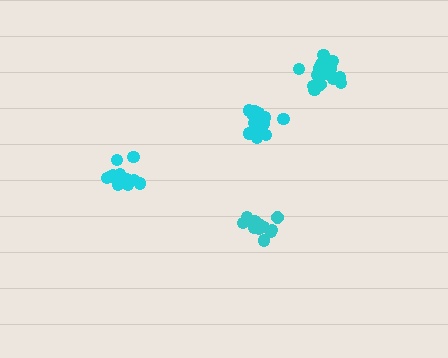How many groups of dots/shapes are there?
There are 4 groups.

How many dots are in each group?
Group 1: 13 dots, Group 2: 17 dots, Group 3: 19 dots, Group 4: 13 dots (62 total).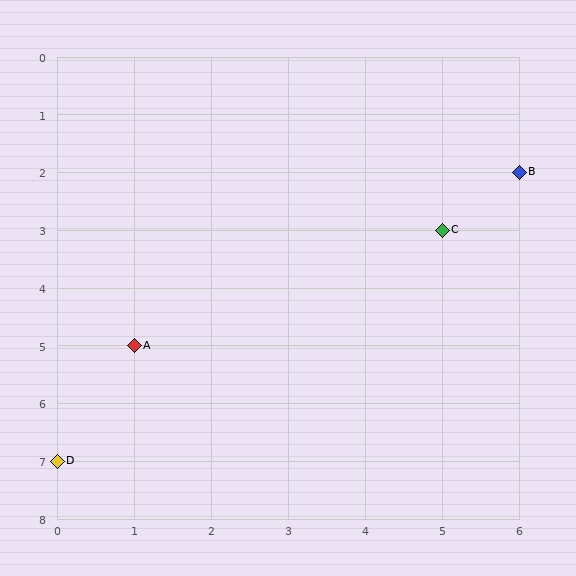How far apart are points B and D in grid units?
Points B and D are 6 columns and 5 rows apart (about 7.8 grid units diagonally).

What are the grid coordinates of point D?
Point D is at grid coordinates (0, 7).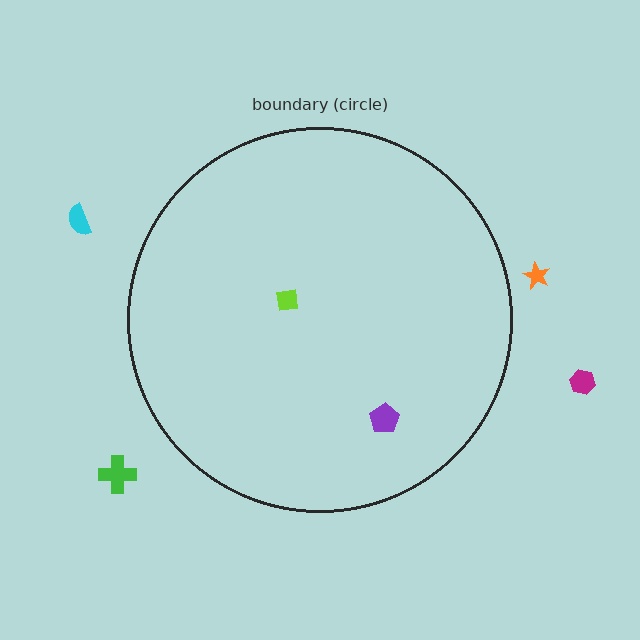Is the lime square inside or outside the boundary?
Inside.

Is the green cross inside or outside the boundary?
Outside.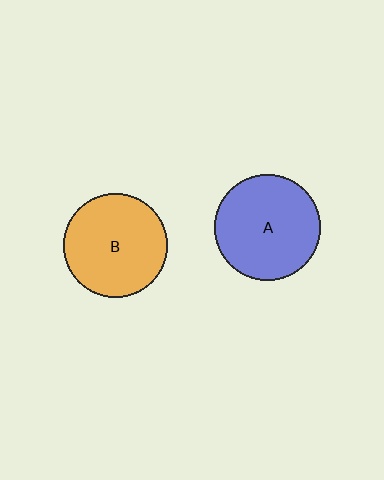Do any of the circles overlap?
No, none of the circles overlap.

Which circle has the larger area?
Circle A (blue).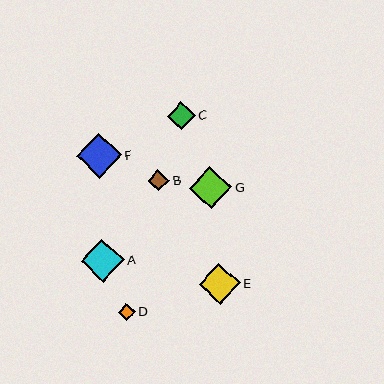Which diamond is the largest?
Diamond F is the largest with a size of approximately 45 pixels.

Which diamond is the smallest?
Diamond D is the smallest with a size of approximately 17 pixels.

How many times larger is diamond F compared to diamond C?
Diamond F is approximately 1.6 times the size of diamond C.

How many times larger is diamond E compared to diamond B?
Diamond E is approximately 1.9 times the size of diamond B.